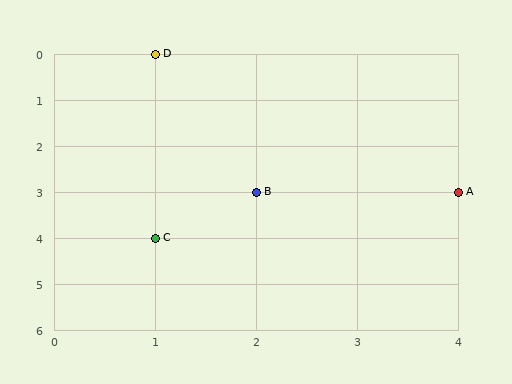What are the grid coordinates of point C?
Point C is at grid coordinates (1, 4).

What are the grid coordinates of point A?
Point A is at grid coordinates (4, 3).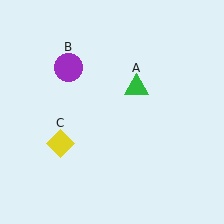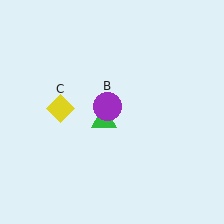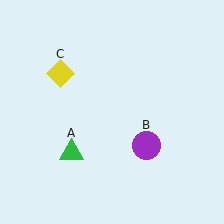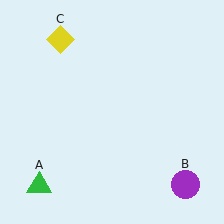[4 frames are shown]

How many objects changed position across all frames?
3 objects changed position: green triangle (object A), purple circle (object B), yellow diamond (object C).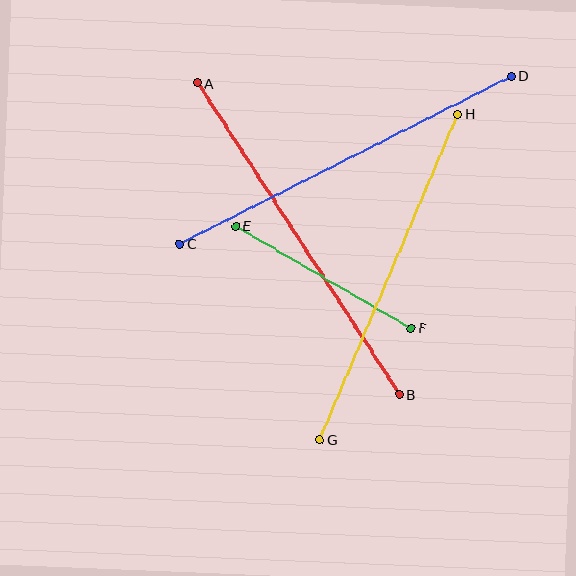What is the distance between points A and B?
The distance is approximately 371 pixels.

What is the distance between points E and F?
The distance is approximately 203 pixels.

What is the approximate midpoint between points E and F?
The midpoint is at approximately (323, 277) pixels.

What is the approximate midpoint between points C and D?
The midpoint is at approximately (345, 160) pixels.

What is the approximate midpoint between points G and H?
The midpoint is at approximately (389, 277) pixels.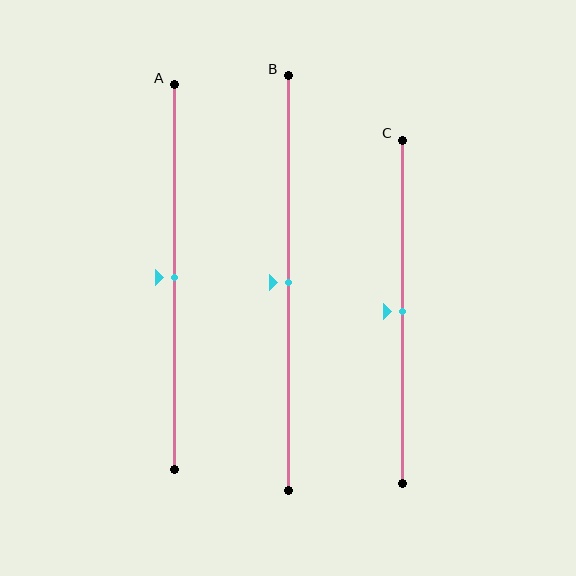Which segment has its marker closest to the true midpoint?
Segment A has its marker closest to the true midpoint.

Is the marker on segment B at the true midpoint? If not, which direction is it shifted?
Yes, the marker on segment B is at the true midpoint.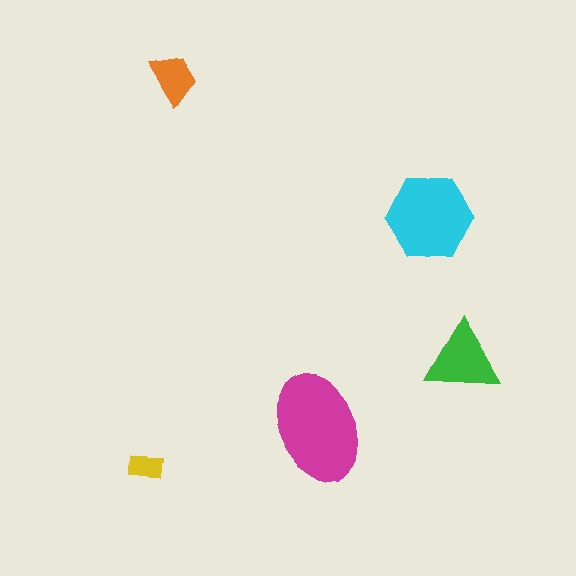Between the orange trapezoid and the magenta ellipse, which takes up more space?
The magenta ellipse.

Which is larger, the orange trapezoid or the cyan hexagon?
The cyan hexagon.